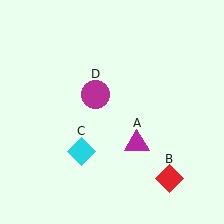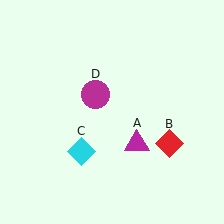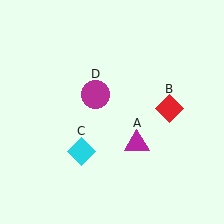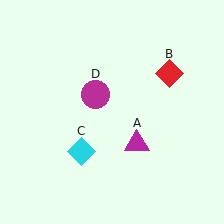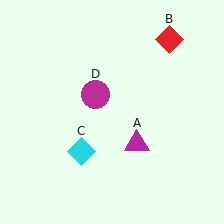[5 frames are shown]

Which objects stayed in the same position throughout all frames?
Magenta triangle (object A) and cyan diamond (object C) and magenta circle (object D) remained stationary.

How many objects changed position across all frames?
1 object changed position: red diamond (object B).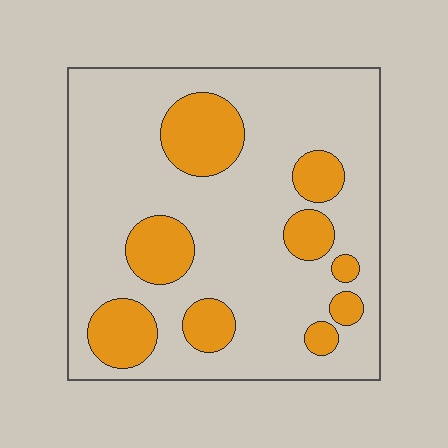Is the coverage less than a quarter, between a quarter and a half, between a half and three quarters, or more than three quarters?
Less than a quarter.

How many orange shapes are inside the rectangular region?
9.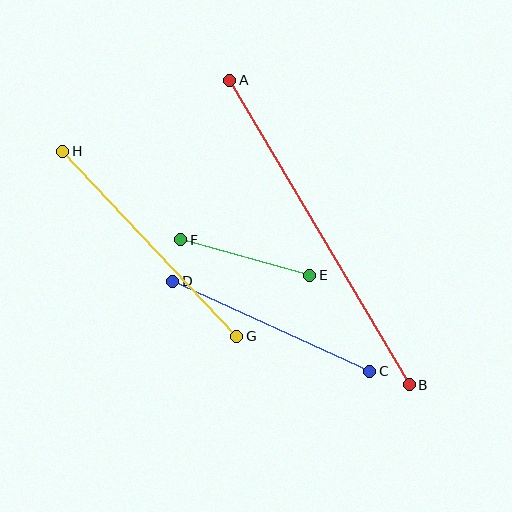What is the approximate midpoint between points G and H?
The midpoint is at approximately (150, 244) pixels.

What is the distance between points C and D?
The distance is approximately 217 pixels.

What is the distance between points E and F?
The distance is approximately 134 pixels.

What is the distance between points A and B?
The distance is approximately 354 pixels.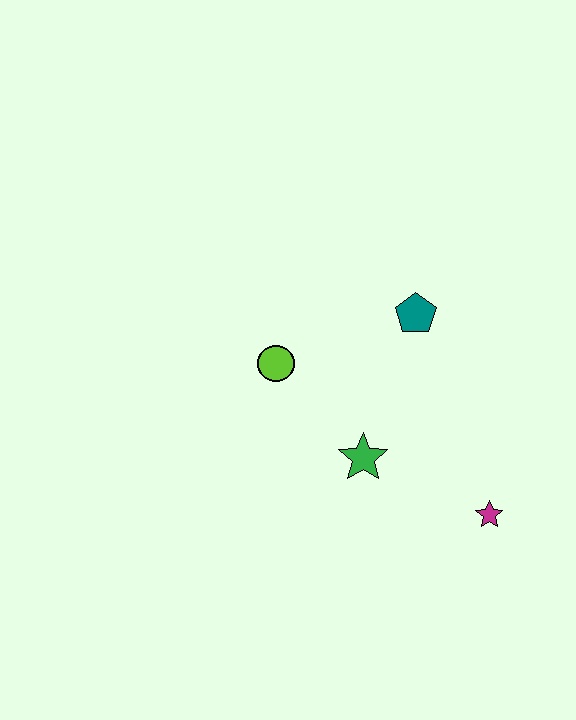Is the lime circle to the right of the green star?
No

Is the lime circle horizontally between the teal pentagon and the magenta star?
No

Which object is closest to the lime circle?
The green star is closest to the lime circle.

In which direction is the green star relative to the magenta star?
The green star is to the left of the magenta star.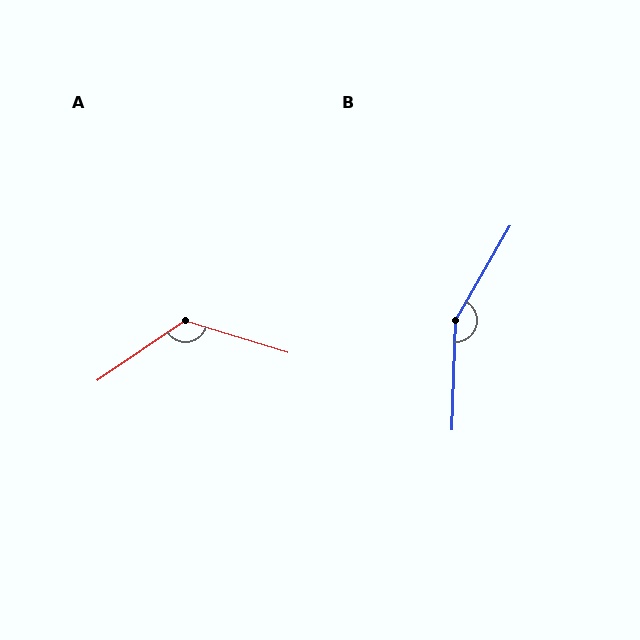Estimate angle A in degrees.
Approximately 129 degrees.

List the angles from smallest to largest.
A (129°), B (152°).